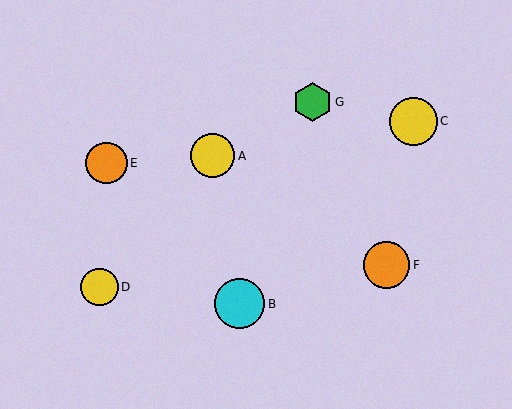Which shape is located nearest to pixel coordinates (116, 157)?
The orange circle (labeled E) at (107, 163) is nearest to that location.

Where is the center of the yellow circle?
The center of the yellow circle is at (213, 156).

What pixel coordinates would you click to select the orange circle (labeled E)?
Click at (107, 163) to select the orange circle E.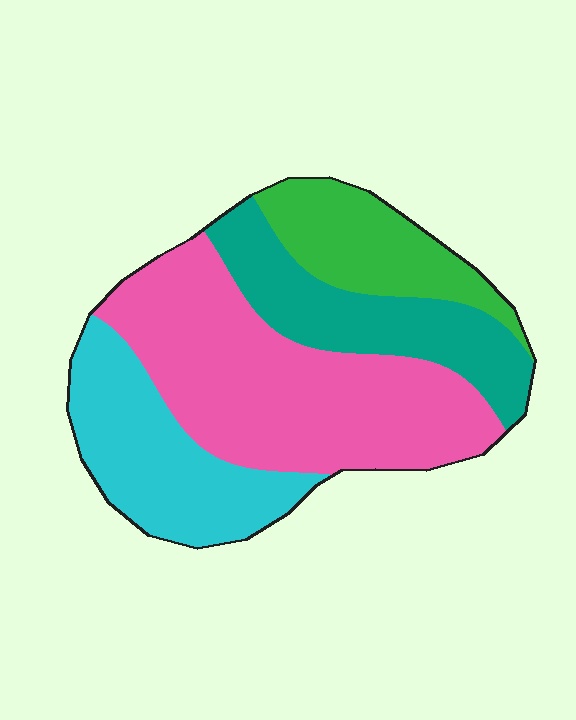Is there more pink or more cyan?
Pink.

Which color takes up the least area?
Green, at roughly 15%.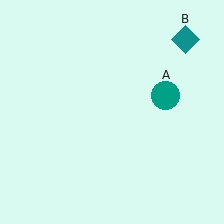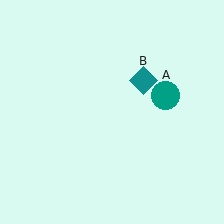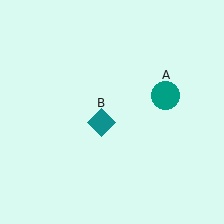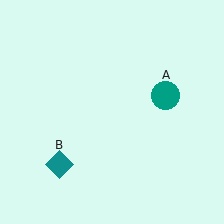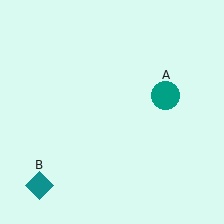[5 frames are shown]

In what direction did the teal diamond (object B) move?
The teal diamond (object B) moved down and to the left.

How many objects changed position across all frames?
1 object changed position: teal diamond (object B).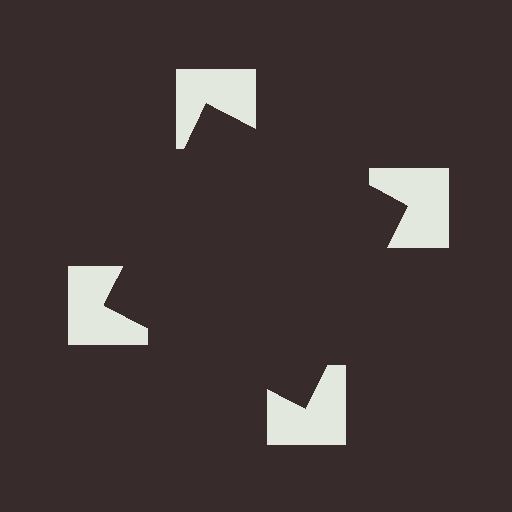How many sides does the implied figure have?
4 sides.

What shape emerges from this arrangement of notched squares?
An illusory square — its edges are inferred from the aligned wedge cuts in the notched squares, not physically drawn.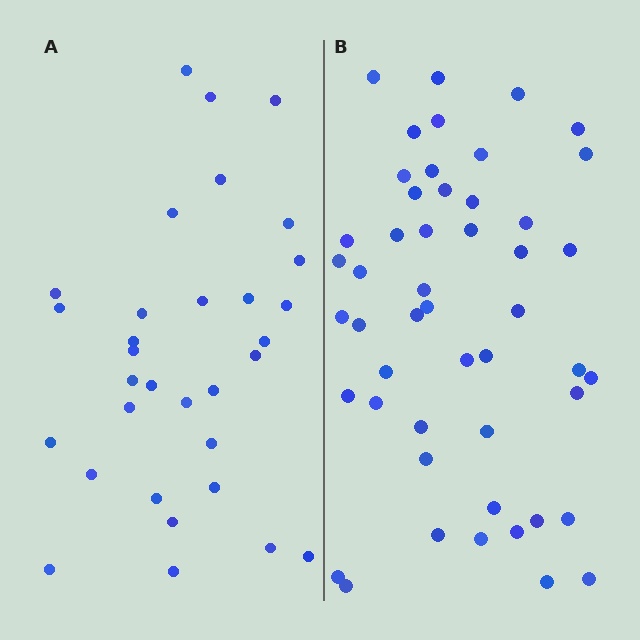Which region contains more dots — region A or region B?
Region B (the right region) has more dots.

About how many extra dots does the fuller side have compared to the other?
Region B has approximately 15 more dots than region A.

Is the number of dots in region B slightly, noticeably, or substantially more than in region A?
Region B has substantially more. The ratio is roughly 1.5 to 1.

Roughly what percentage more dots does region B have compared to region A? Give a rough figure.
About 55% more.